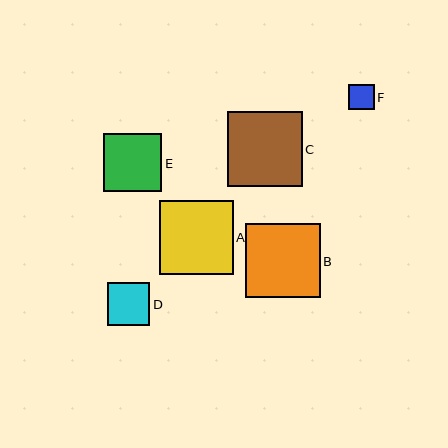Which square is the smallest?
Square F is the smallest with a size of approximately 25 pixels.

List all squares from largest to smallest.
From largest to smallest: B, C, A, E, D, F.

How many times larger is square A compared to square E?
Square A is approximately 1.3 times the size of square E.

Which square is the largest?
Square B is the largest with a size of approximately 75 pixels.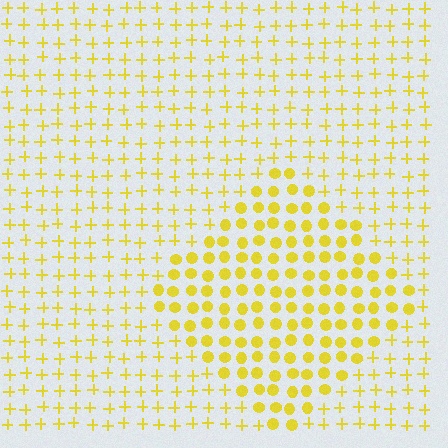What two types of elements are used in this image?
The image uses circles inside the diamond region and plus signs outside it.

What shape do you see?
I see a diamond.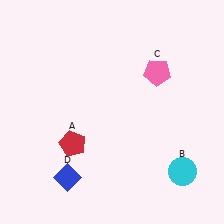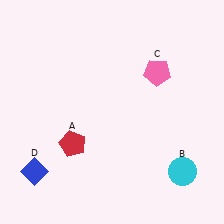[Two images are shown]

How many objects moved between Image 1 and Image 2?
1 object moved between the two images.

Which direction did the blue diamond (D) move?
The blue diamond (D) moved left.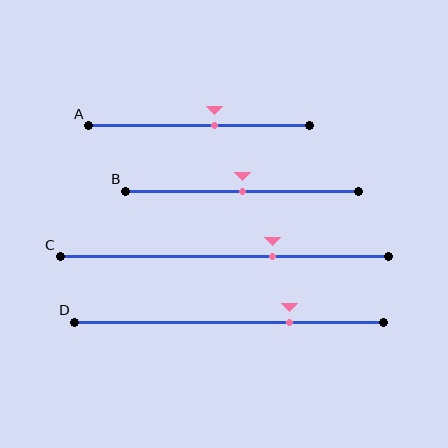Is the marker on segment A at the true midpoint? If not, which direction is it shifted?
No, the marker on segment A is shifted to the right by about 7% of the segment length.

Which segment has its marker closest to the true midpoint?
Segment B has its marker closest to the true midpoint.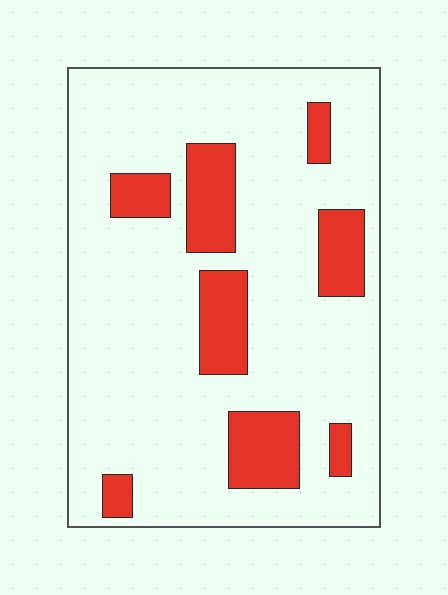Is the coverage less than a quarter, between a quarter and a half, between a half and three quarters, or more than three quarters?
Less than a quarter.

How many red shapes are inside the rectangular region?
8.